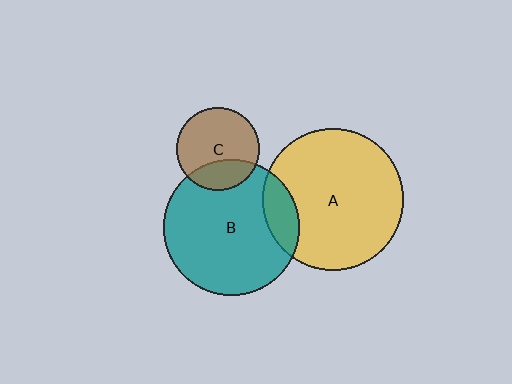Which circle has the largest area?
Circle A (yellow).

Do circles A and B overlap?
Yes.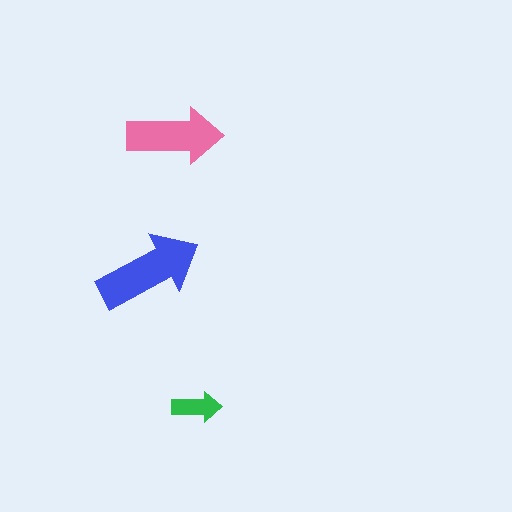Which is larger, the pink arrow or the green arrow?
The pink one.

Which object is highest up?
The pink arrow is topmost.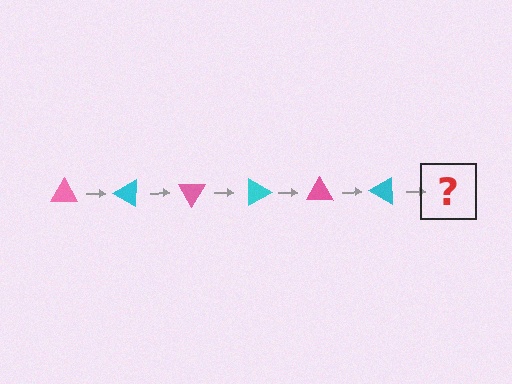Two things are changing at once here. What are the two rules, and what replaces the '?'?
The two rules are that it rotates 30 degrees each step and the color cycles through pink and cyan. The '?' should be a pink triangle, rotated 180 degrees from the start.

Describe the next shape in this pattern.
It should be a pink triangle, rotated 180 degrees from the start.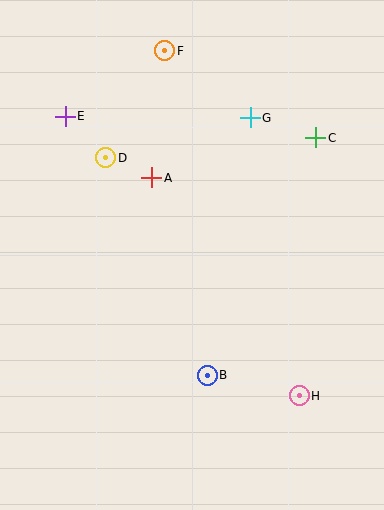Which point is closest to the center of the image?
Point A at (151, 178) is closest to the center.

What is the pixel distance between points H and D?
The distance between H and D is 307 pixels.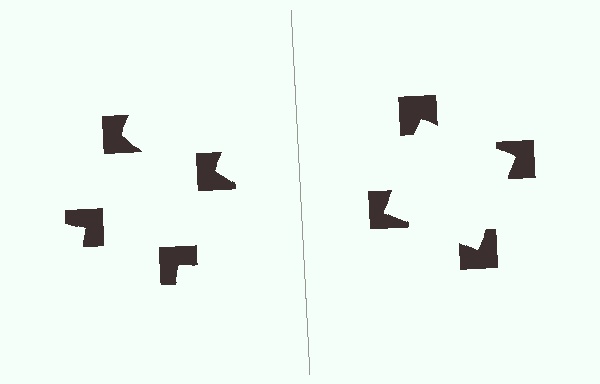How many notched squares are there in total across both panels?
8 — 4 on each side.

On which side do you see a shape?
An illusory square appears on the right side. On the left side the wedge cuts are rotated, so no coherent shape forms.